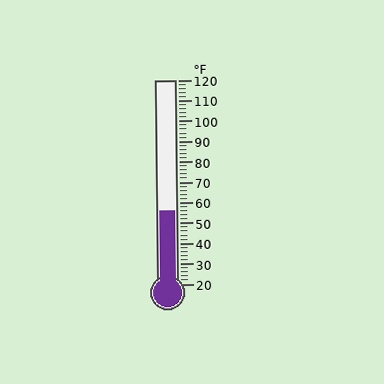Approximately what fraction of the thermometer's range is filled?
The thermometer is filled to approximately 35% of its range.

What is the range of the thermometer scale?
The thermometer scale ranges from 20°F to 120°F.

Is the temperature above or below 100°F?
The temperature is below 100°F.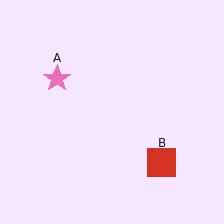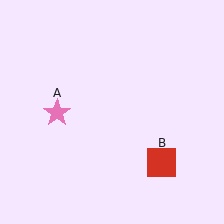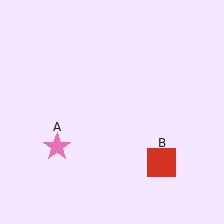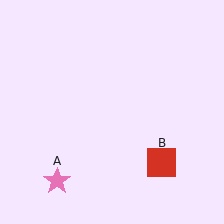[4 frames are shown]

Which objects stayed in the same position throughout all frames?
Red square (object B) remained stationary.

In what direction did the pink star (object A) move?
The pink star (object A) moved down.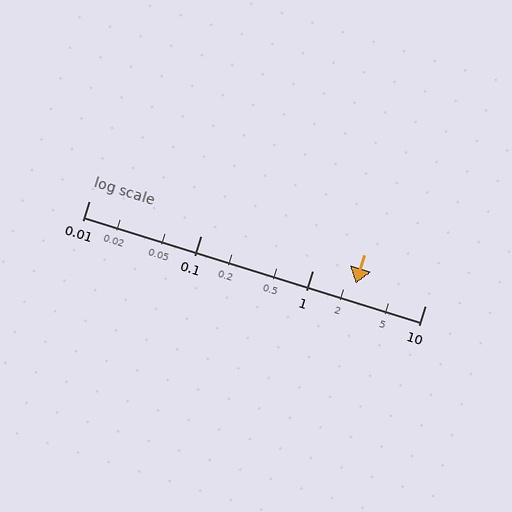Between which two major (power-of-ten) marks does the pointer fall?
The pointer is between 1 and 10.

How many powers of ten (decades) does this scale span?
The scale spans 3 decades, from 0.01 to 10.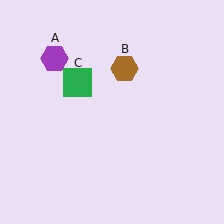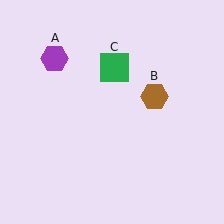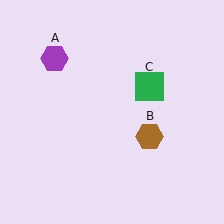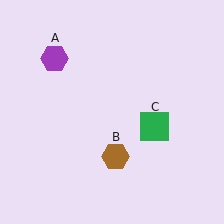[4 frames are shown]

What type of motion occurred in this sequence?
The brown hexagon (object B), green square (object C) rotated clockwise around the center of the scene.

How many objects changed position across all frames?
2 objects changed position: brown hexagon (object B), green square (object C).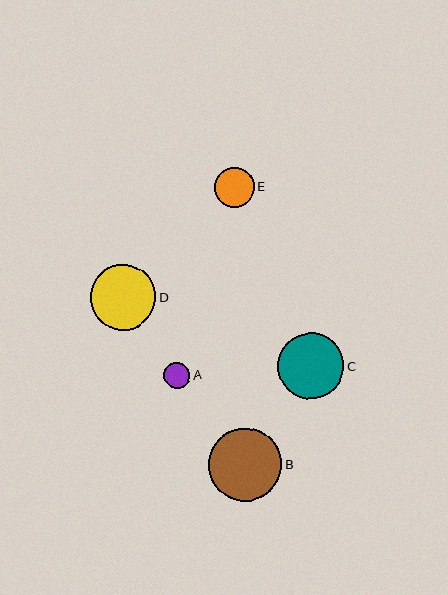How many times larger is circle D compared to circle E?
Circle D is approximately 1.6 times the size of circle E.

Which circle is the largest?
Circle B is the largest with a size of approximately 73 pixels.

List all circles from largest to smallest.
From largest to smallest: B, C, D, E, A.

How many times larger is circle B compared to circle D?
Circle B is approximately 1.1 times the size of circle D.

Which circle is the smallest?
Circle A is the smallest with a size of approximately 27 pixels.